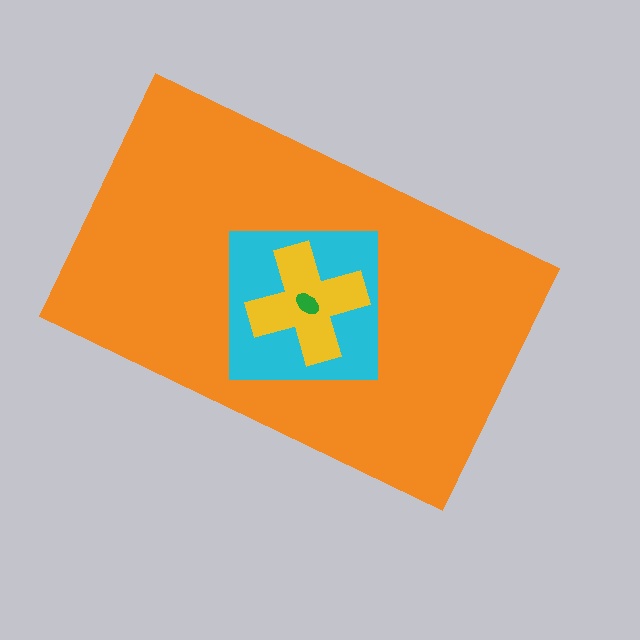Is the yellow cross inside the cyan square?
Yes.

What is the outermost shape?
The orange rectangle.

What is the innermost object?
The green ellipse.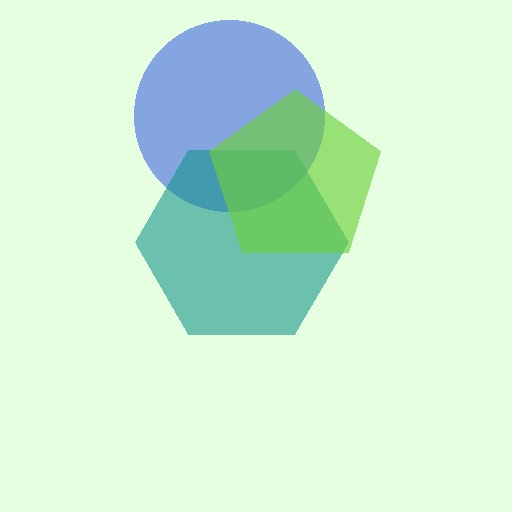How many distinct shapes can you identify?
There are 3 distinct shapes: a blue circle, a teal hexagon, a lime pentagon.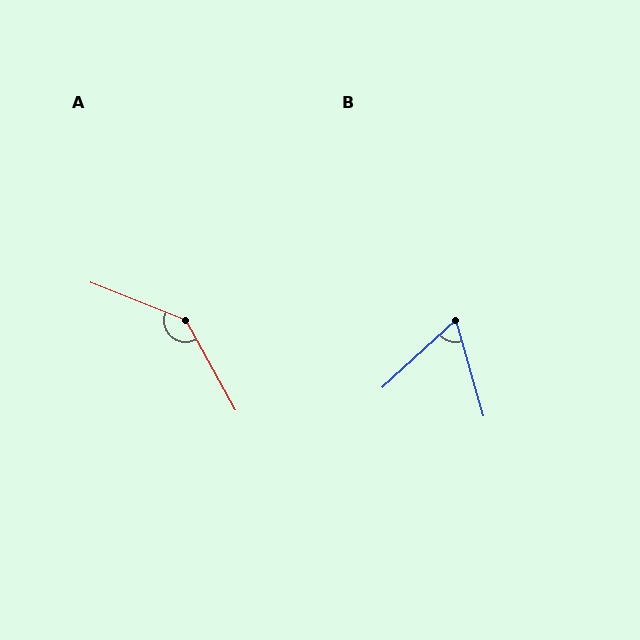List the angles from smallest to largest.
B (63°), A (141°).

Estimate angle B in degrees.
Approximately 63 degrees.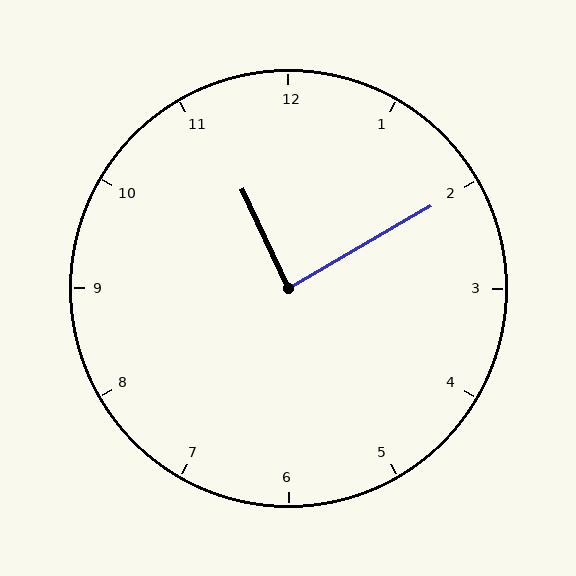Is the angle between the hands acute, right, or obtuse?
It is right.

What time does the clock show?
11:10.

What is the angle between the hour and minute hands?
Approximately 85 degrees.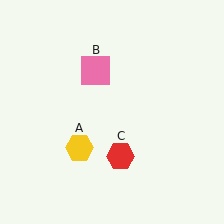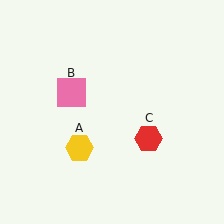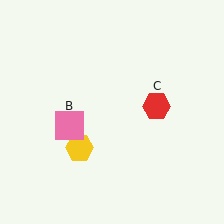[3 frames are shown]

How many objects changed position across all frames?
2 objects changed position: pink square (object B), red hexagon (object C).